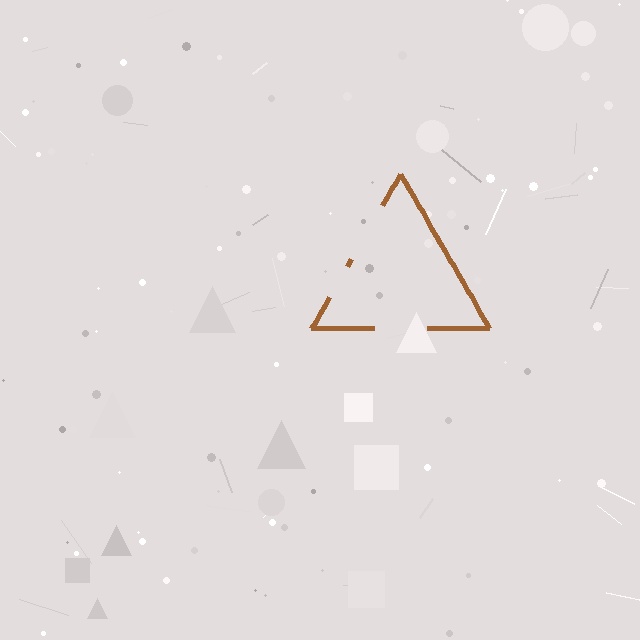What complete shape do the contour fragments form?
The contour fragments form a triangle.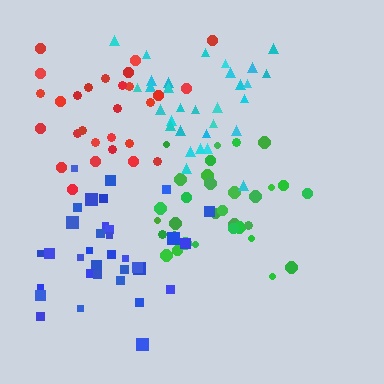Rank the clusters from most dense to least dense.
green, blue, cyan, red.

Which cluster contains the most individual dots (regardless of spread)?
Blue (35).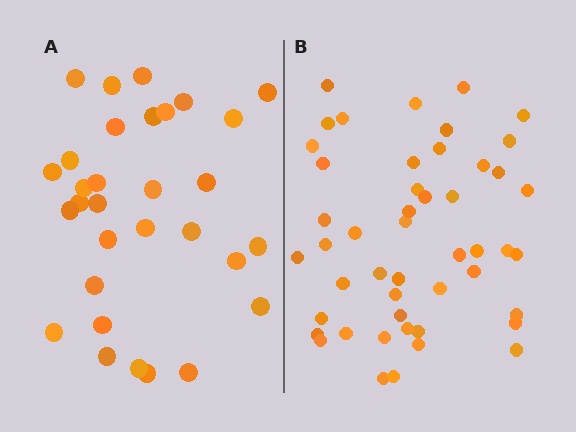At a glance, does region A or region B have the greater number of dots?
Region B (the right region) has more dots.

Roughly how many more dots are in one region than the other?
Region B has approximately 15 more dots than region A.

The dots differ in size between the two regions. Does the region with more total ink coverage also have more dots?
No. Region A has more total ink coverage because its dots are larger, but region B actually contains more individual dots. Total area can be misleading — the number of items is what matters here.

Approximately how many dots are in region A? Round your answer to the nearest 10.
About 30 dots. (The exact count is 31, which rounds to 30.)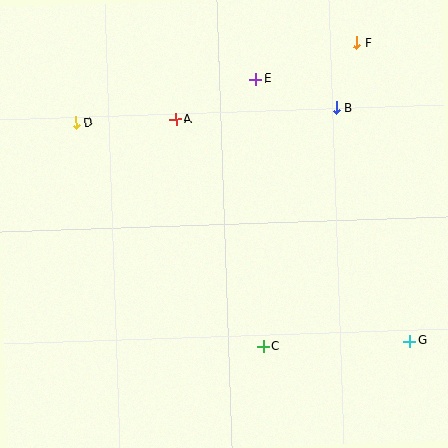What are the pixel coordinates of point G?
Point G is at (410, 341).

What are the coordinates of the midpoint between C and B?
The midpoint between C and B is at (300, 227).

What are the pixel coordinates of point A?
Point A is at (176, 119).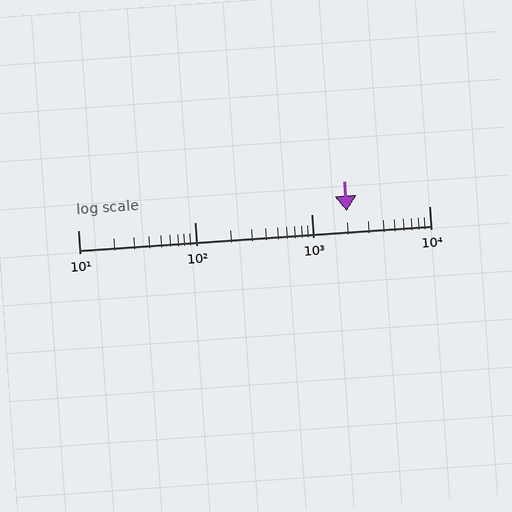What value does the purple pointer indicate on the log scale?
The pointer indicates approximately 2000.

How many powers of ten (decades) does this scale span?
The scale spans 3 decades, from 10 to 10000.